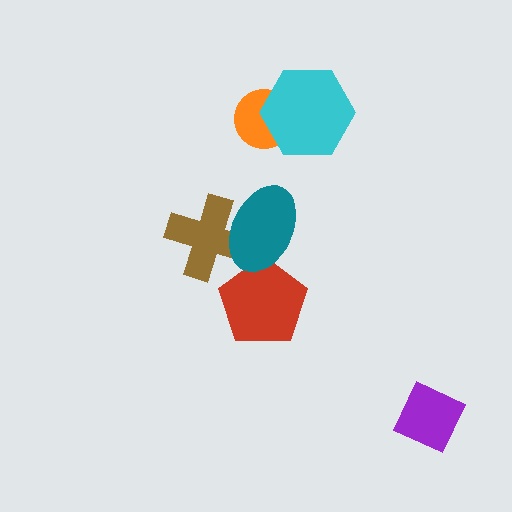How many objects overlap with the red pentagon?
1 object overlaps with the red pentagon.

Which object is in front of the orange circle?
The cyan hexagon is in front of the orange circle.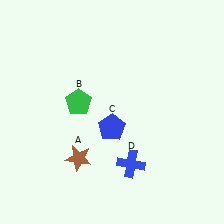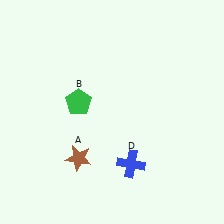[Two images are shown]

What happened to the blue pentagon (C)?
The blue pentagon (C) was removed in Image 2. It was in the bottom-left area of Image 1.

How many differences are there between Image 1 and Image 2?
There is 1 difference between the two images.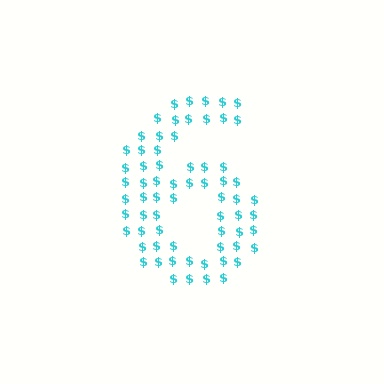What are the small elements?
The small elements are dollar signs.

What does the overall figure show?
The overall figure shows the digit 6.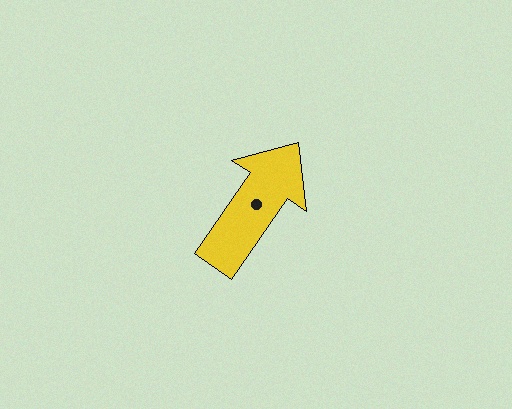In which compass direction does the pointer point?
Northeast.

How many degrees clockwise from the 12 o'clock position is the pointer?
Approximately 35 degrees.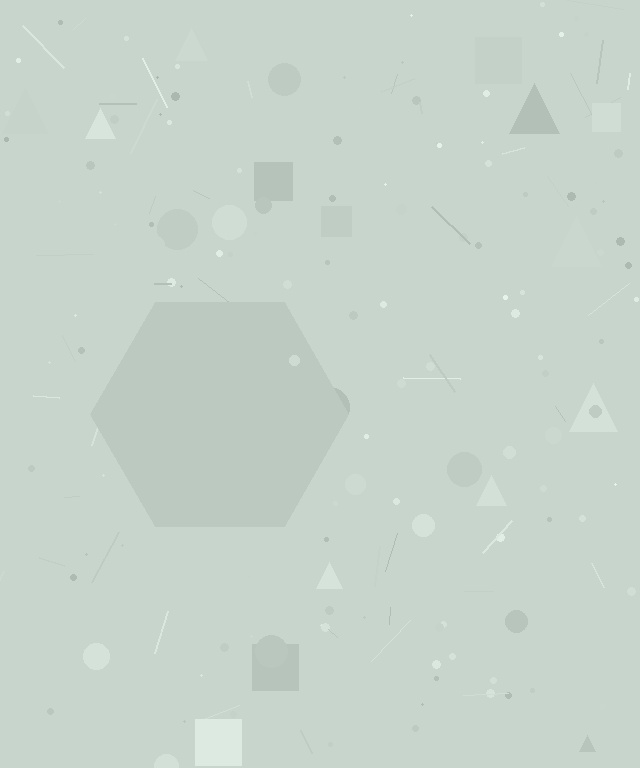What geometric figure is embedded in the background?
A hexagon is embedded in the background.